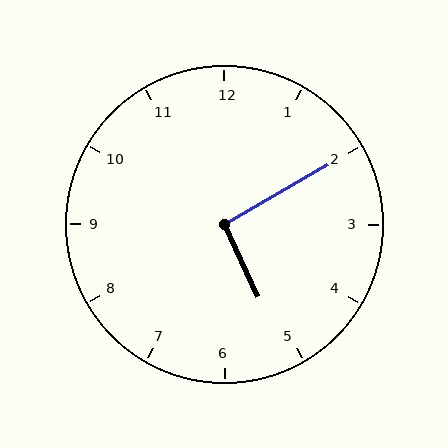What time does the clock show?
5:10.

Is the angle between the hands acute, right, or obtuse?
It is right.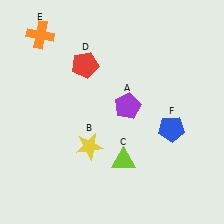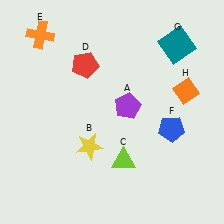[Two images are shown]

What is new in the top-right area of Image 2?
An orange diamond (H) was added in the top-right area of Image 2.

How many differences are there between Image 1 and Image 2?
There are 2 differences between the two images.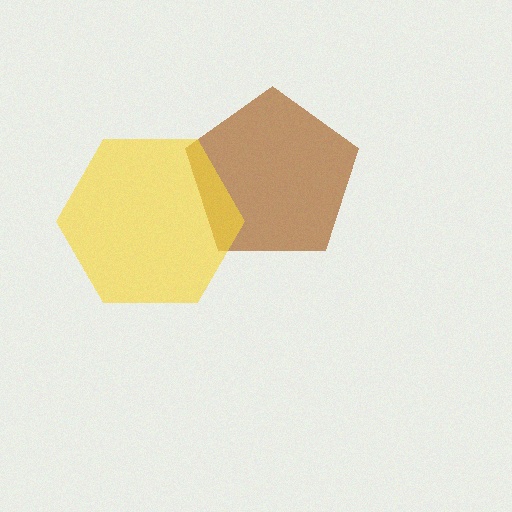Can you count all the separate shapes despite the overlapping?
Yes, there are 2 separate shapes.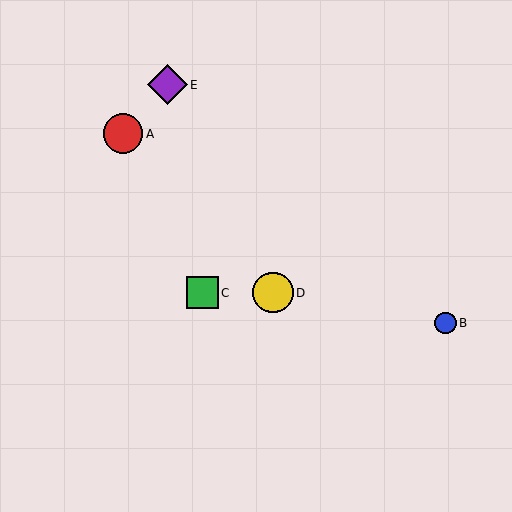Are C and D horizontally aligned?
Yes, both are at y≈293.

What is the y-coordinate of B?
Object B is at y≈323.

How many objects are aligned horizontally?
2 objects (C, D) are aligned horizontally.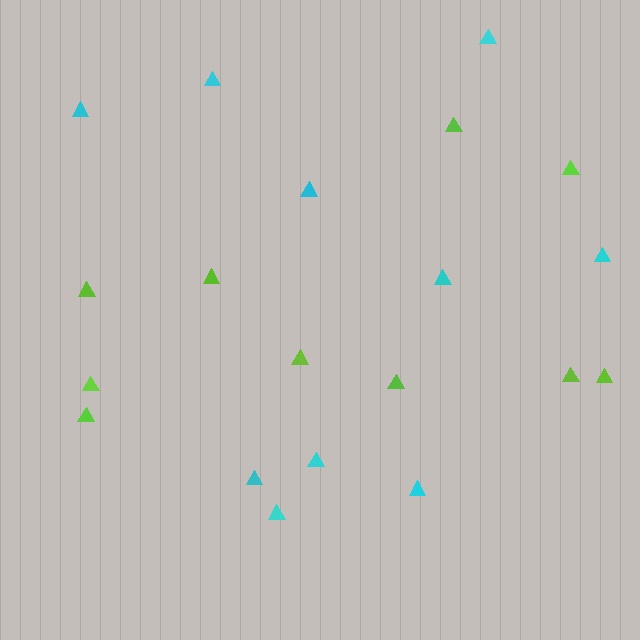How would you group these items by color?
There are 2 groups: one group of lime triangles (10) and one group of cyan triangles (10).